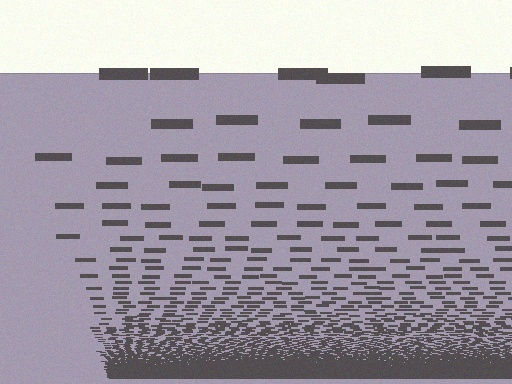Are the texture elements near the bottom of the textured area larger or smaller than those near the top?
Smaller. The gradient is inverted — elements near the bottom are smaller and denser.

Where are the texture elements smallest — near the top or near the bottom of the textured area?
Near the bottom.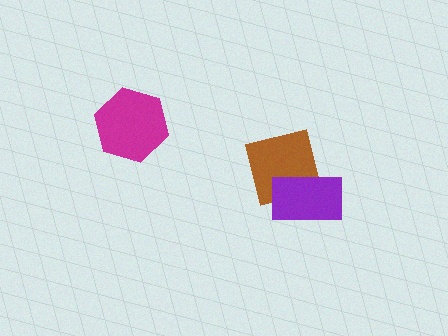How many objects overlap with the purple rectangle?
1 object overlaps with the purple rectangle.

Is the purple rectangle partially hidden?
No, no other shape covers it.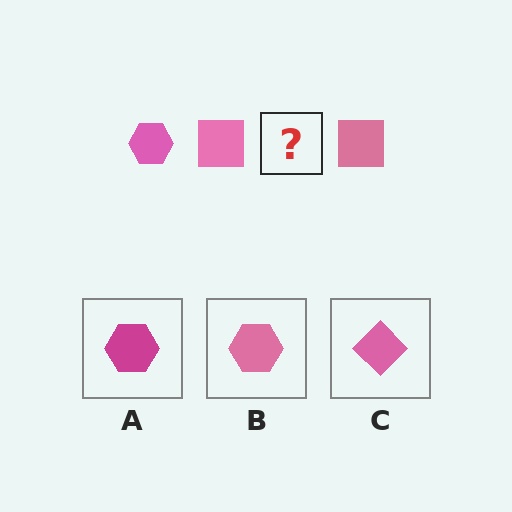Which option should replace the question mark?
Option B.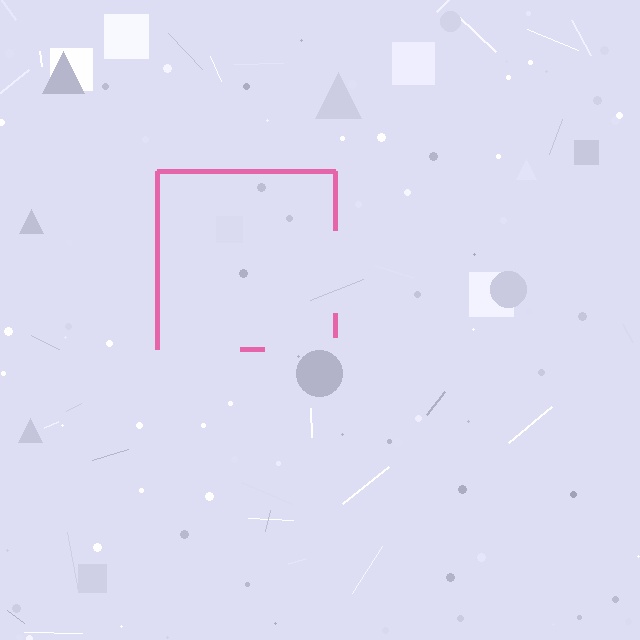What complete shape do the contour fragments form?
The contour fragments form a square.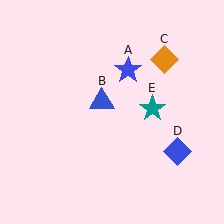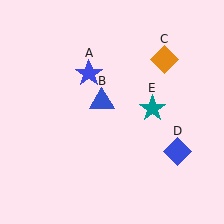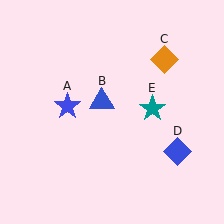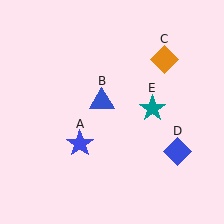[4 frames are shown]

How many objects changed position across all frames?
1 object changed position: blue star (object A).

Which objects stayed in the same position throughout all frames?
Blue triangle (object B) and orange diamond (object C) and blue diamond (object D) and teal star (object E) remained stationary.